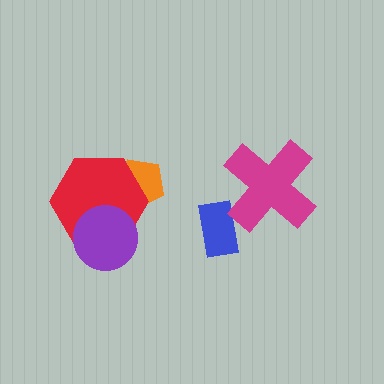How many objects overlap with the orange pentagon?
1 object overlaps with the orange pentagon.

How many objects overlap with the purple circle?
1 object overlaps with the purple circle.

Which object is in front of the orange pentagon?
The red hexagon is in front of the orange pentagon.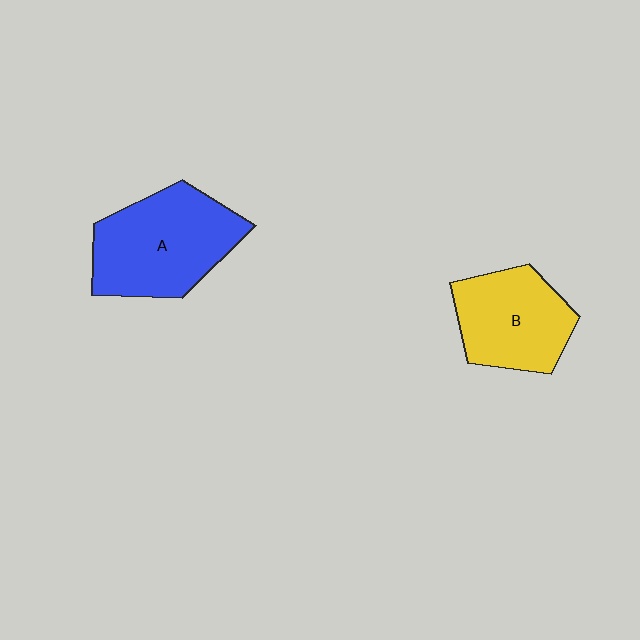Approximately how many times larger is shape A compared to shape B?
Approximately 1.3 times.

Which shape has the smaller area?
Shape B (yellow).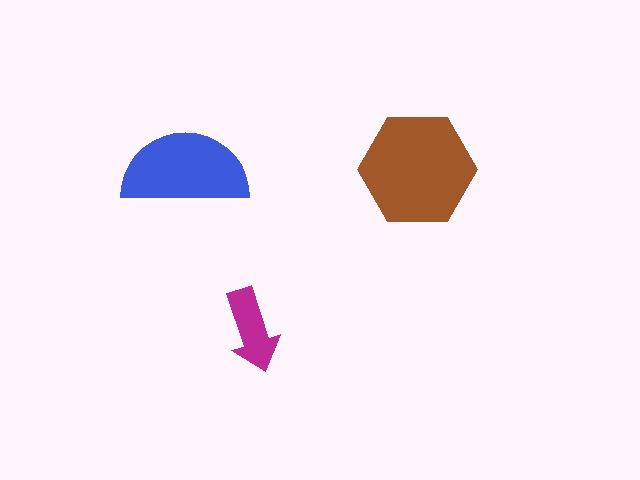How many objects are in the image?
There are 3 objects in the image.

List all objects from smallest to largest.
The magenta arrow, the blue semicircle, the brown hexagon.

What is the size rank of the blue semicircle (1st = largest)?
2nd.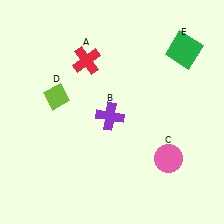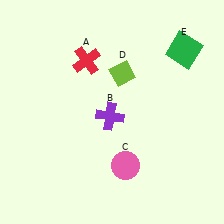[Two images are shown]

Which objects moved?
The objects that moved are: the pink circle (C), the lime diamond (D).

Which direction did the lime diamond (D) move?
The lime diamond (D) moved right.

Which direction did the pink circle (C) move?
The pink circle (C) moved left.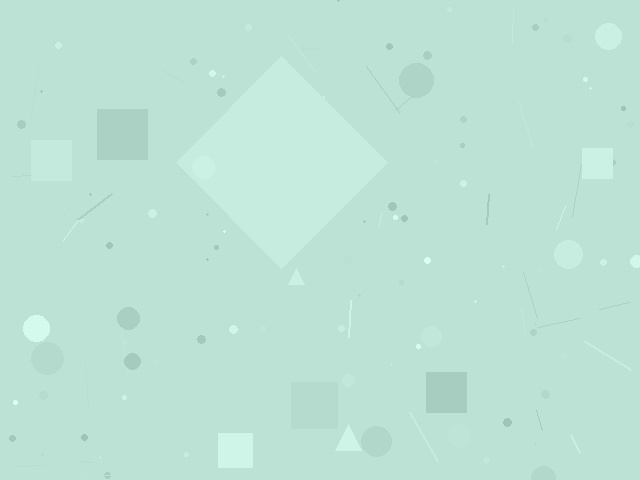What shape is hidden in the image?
A diamond is hidden in the image.